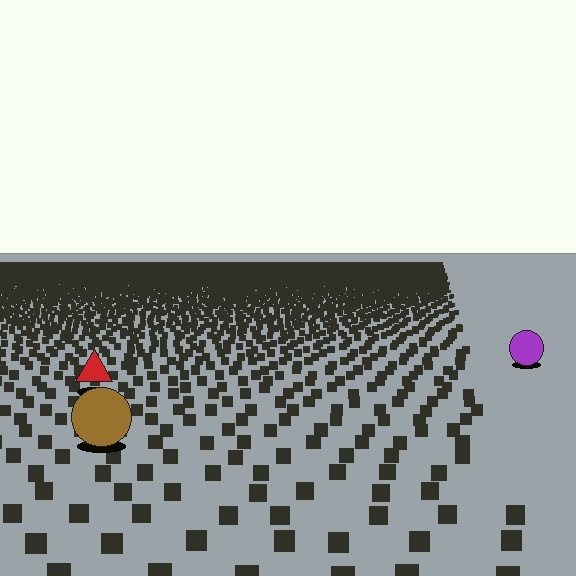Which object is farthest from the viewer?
The purple circle is farthest from the viewer. It appears smaller and the ground texture around it is denser.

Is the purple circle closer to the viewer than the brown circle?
No. The brown circle is closer — you can tell from the texture gradient: the ground texture is coarser near it.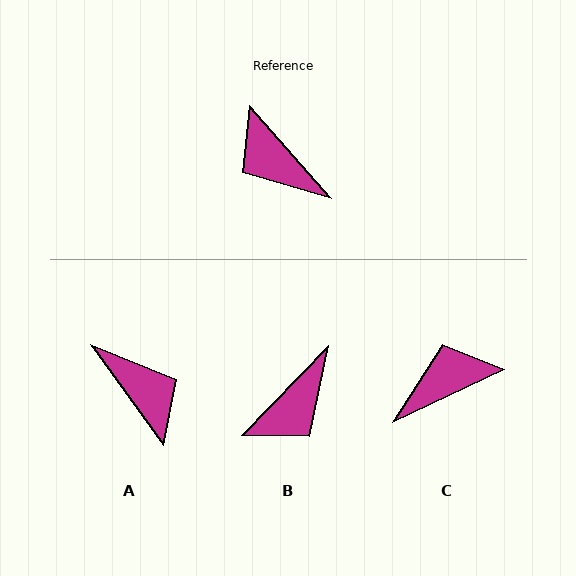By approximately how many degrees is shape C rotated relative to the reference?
Approximately 106 degrees clockwise.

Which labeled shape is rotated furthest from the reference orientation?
A, about 174 degrees away.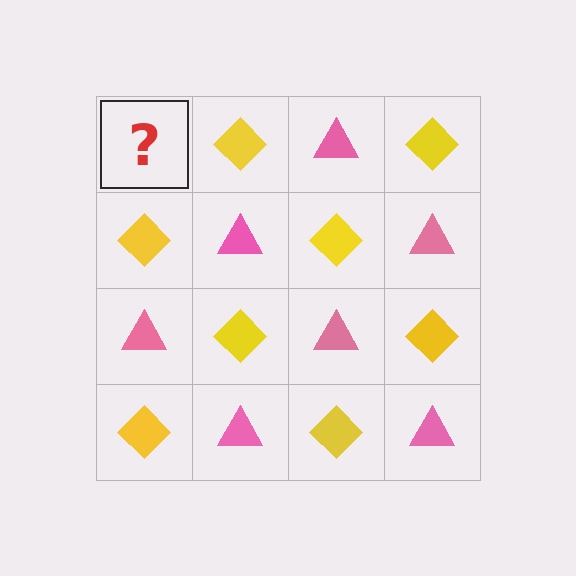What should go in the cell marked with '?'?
The missing cell should contain a pink triangle.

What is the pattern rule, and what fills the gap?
The rule is that it alternates pink triangle and yellow diamond in a checkerboard pattern. The gap should be filled with a pink triangle.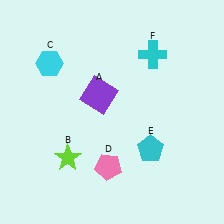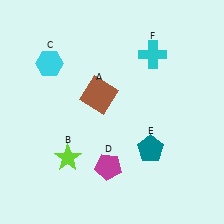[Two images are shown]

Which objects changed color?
A changed from purple to brown. D changed from pink to magenta. E changed from cyan to teal.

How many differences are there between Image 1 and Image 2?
There are 3 differences between the two images.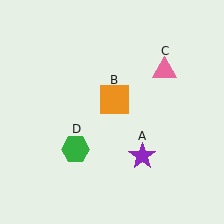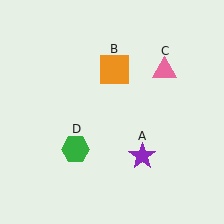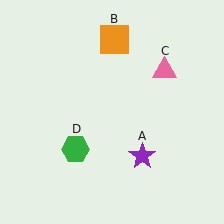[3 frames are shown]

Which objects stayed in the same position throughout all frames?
Purple star (object A) and pink triangle (object C) and green hexagon (object D) remained stationary.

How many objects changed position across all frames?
1 object changed position: orange square (object B).